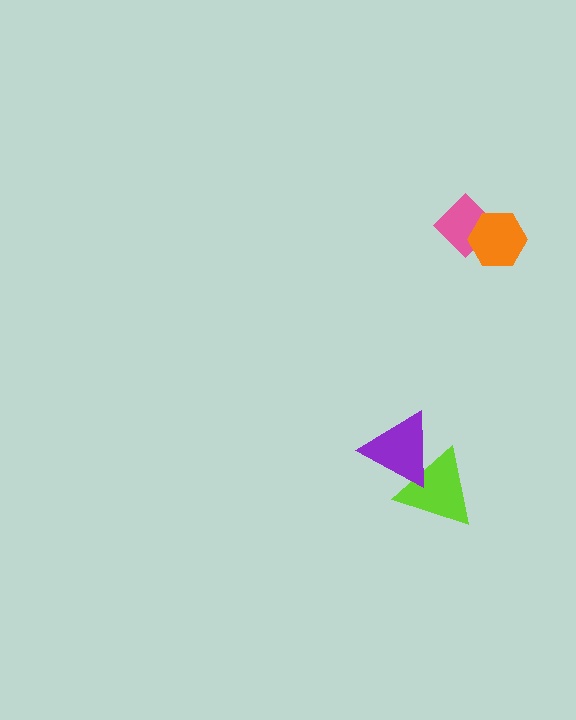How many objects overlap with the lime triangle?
1 object overlaps with the lime triangle.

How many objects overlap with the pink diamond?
1 object overlaps with the pink diamond.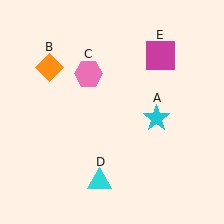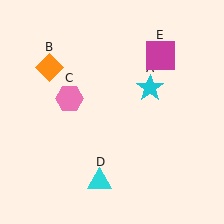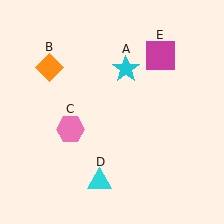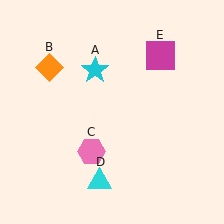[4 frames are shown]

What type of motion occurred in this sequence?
The cyan star (object A), pink hexagon (object C) rotated counterclockwise around the center of the scene.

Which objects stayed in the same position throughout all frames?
Orange diamond (object B) and cyan triangle (object D) and magenta square (object E) remained stationary.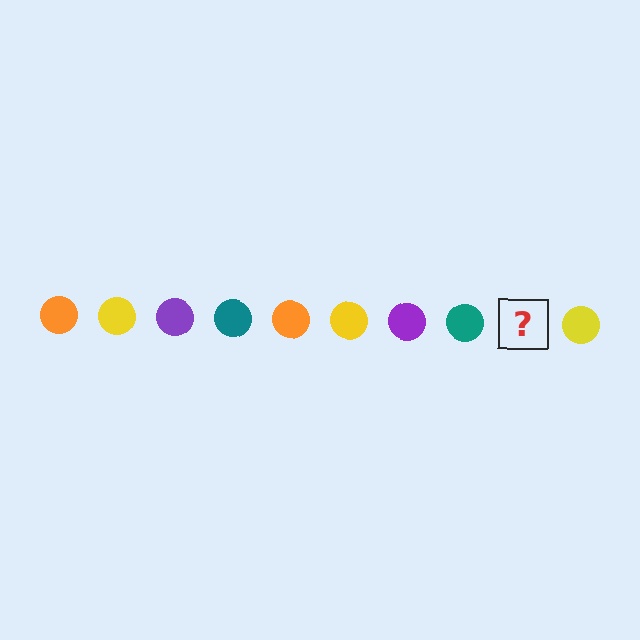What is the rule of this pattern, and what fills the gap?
The rule is that the pattern cycles through orange, yellow, purple, teal circles. The gap should be filled with an orange circle.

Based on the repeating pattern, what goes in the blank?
The blank should be an orange circle.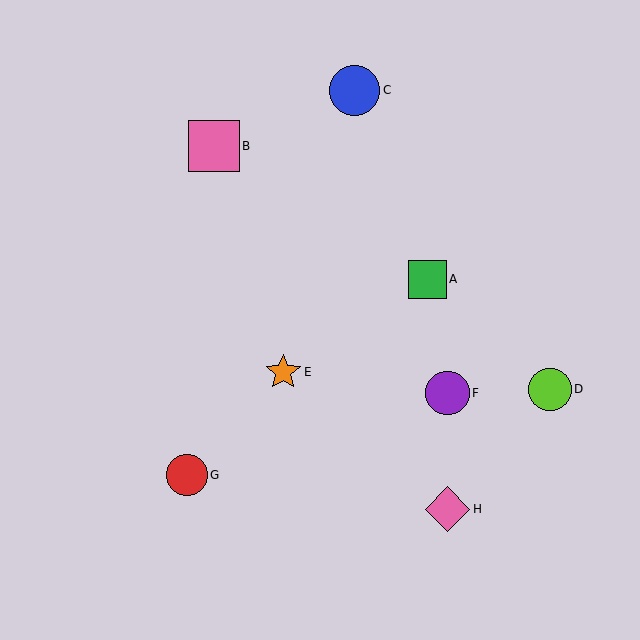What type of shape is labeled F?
Shape F is a purple circle.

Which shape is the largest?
The pink square (labeled B) is the largest.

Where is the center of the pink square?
The center of the pink square is at (214, 146).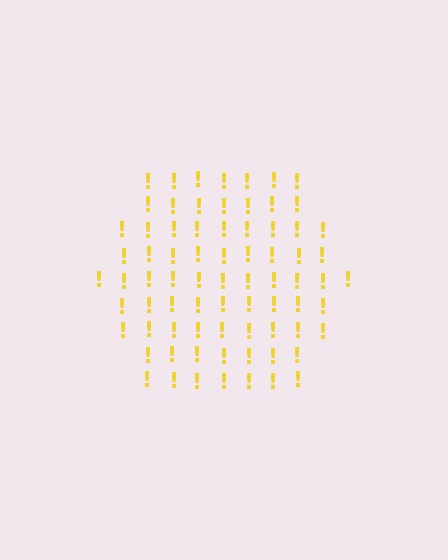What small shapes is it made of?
It is made of small exclamation marks.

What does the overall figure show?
The overall figure shows a hexagon.